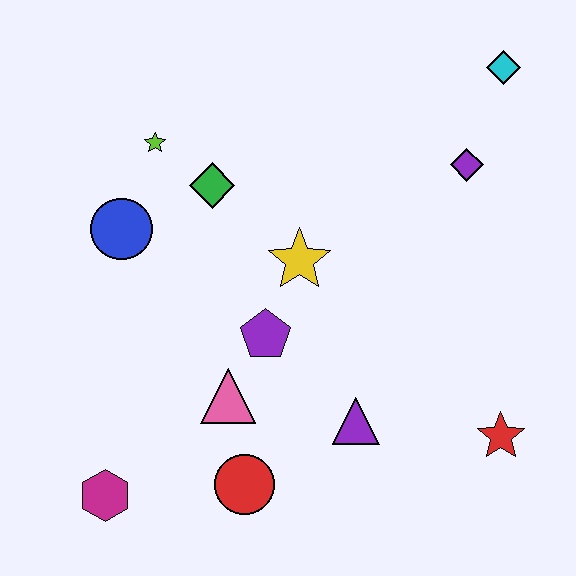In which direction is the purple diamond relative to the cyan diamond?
The purple diamond is below the cyan diamond.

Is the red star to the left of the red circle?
No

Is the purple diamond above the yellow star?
Yes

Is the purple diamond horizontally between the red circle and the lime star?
No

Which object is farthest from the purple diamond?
The magenta hexagon is farthest from the purple diamond.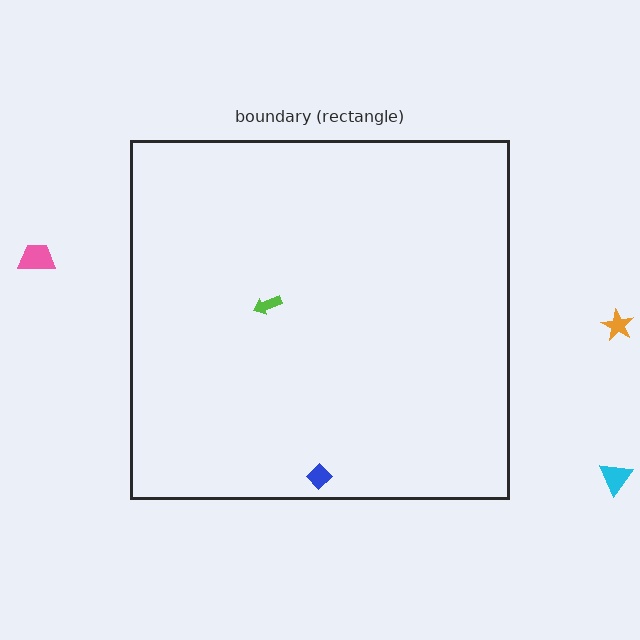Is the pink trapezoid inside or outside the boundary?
Outside.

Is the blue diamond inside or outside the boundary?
Inside.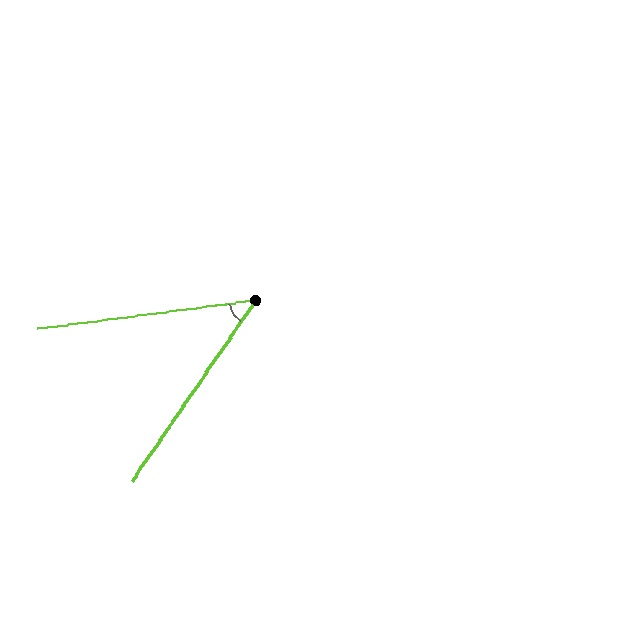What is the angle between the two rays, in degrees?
Approximately 48 degrees.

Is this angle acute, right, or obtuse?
It is acute.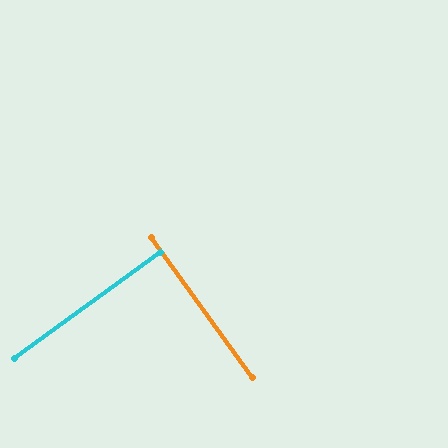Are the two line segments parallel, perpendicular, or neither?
Perpendicular — they meet at approximately 90°.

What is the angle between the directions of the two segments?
Approximately 90 degrees.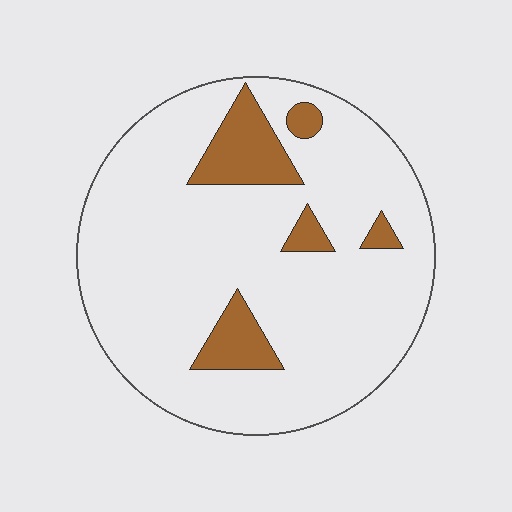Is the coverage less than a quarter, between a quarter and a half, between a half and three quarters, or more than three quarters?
Less than a quarter.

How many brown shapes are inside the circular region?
5.